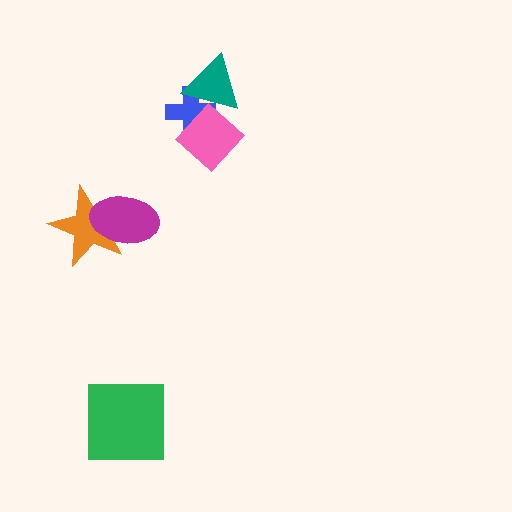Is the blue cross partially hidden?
Yes, it is partially covered by another shape.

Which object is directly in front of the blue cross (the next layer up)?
The teal triangle is directly in front of the blue cross.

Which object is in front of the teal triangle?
The pink diamond is in front of the teal triangle.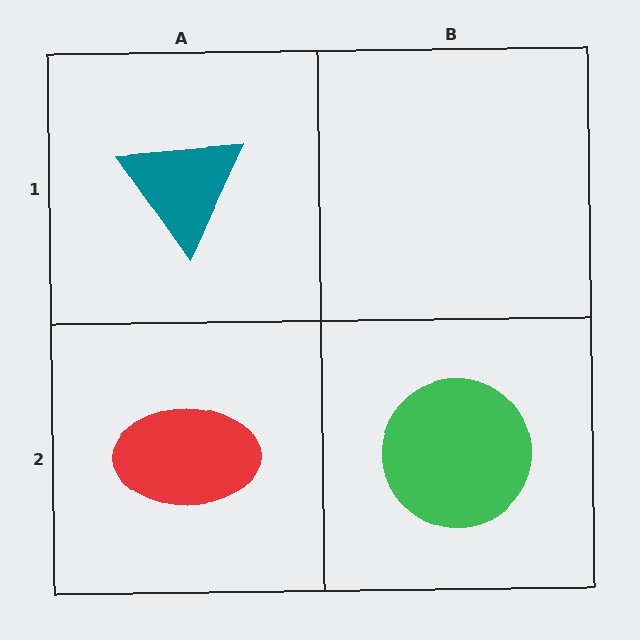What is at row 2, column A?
A red ellipse.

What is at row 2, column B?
A green circle.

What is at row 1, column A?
A teal triangle.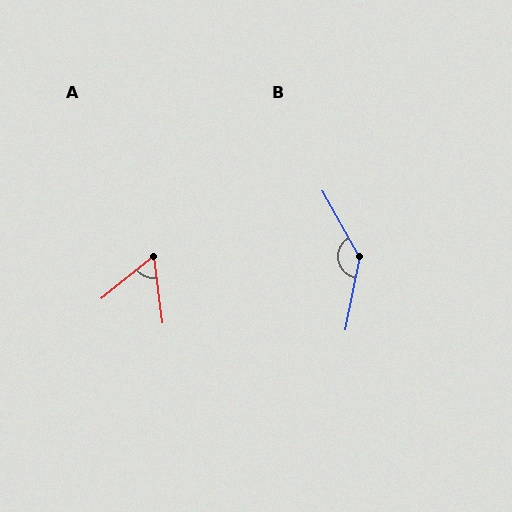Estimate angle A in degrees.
Approximately 58 degrees.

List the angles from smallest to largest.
A (58°), B (139°).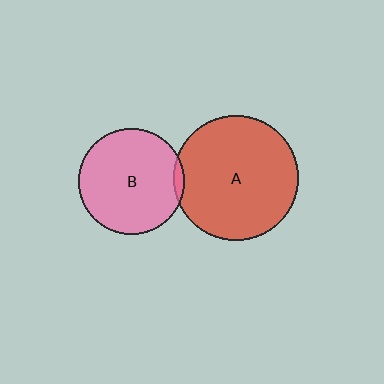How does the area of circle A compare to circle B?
Approximately 1.4 times.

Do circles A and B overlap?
Yes.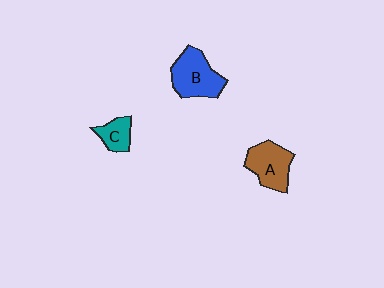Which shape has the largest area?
Shape B (blue).